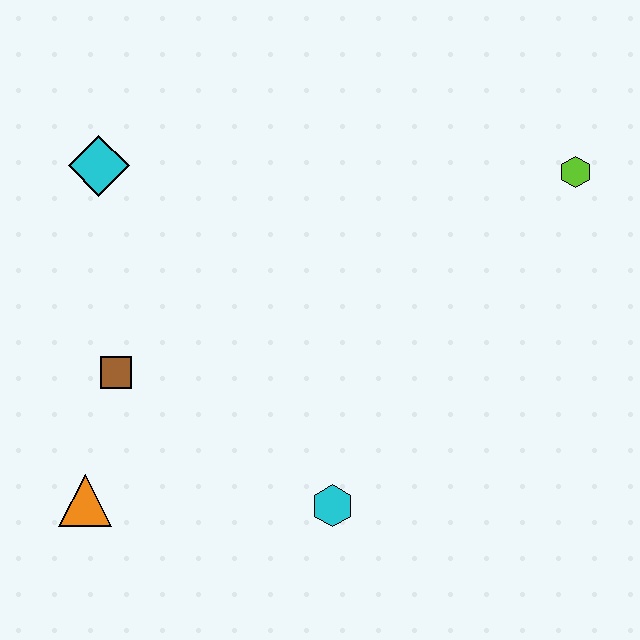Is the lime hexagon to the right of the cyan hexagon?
Yes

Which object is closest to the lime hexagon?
The cyan hexagon is closest to the lime hexagon.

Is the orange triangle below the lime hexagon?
Yes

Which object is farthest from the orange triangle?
The lime hexagon is farthest from the orange triangle.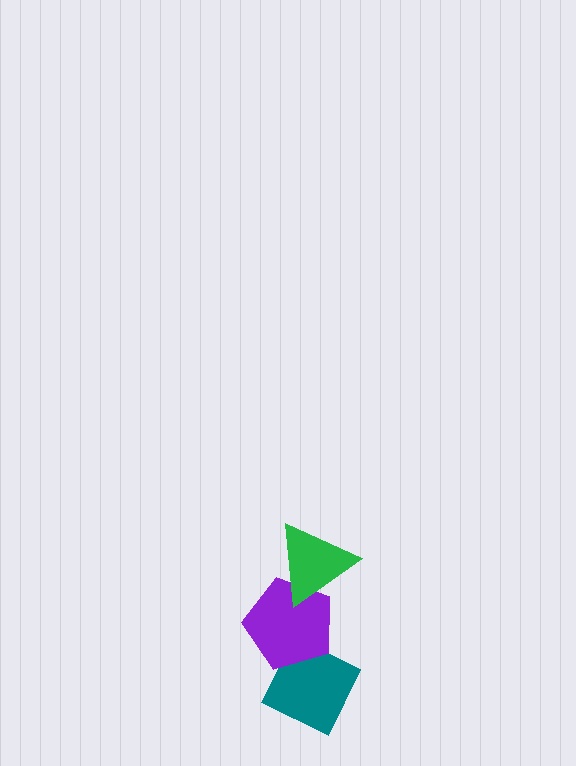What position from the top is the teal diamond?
The teal diamond is 3rd from the top.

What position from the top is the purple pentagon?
The purple pentagon is 2nd from the top.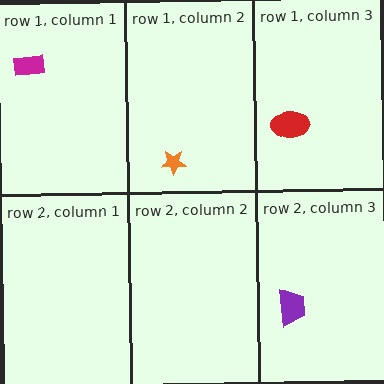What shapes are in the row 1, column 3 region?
The red ellipse.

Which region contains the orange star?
The row 1, column 2 region.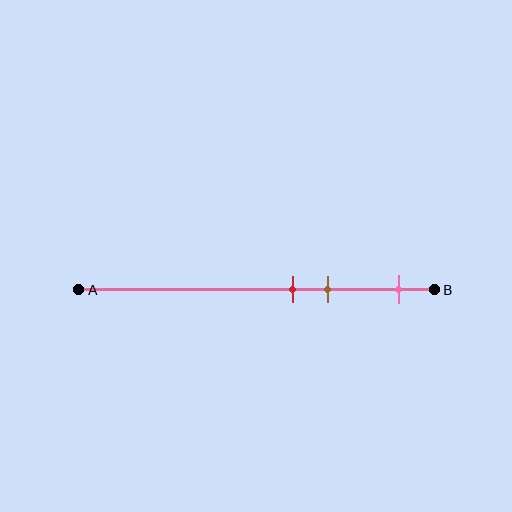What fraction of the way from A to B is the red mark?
The red mark is approximately 60% (0.6) of the way from A to B.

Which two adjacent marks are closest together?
The red and brown marks are the closest adjacent pair.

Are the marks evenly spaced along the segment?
No, the marks are not evenly spaced.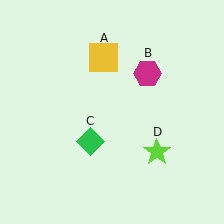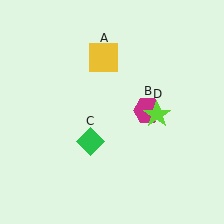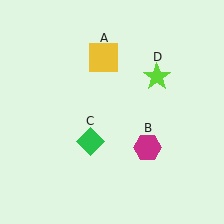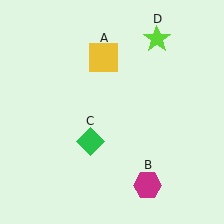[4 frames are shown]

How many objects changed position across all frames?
2 objects changed position: magenta hexagon (object B), lime star (object D).